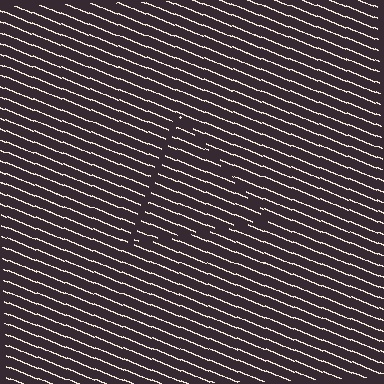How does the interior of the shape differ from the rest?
The interior of the shape contains the same grating, shifted by half a period — the contour is defined by the phase discontinuity where line-ends from the inner and outer gratings abut.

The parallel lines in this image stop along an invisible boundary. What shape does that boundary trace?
An illusory triangle. The interior of the shape contains the same grating, shifted by half a period — the contour is defined by the phase discontinuity where line-ends from the inner and outer gratings abut.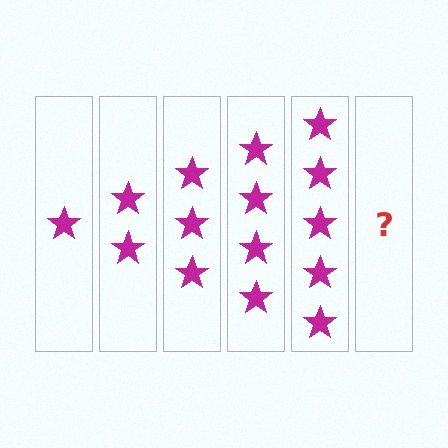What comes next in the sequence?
The next element should be 6 stars.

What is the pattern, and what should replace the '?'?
The pattern is that each step adds one more star. The '?' should be 6 stars.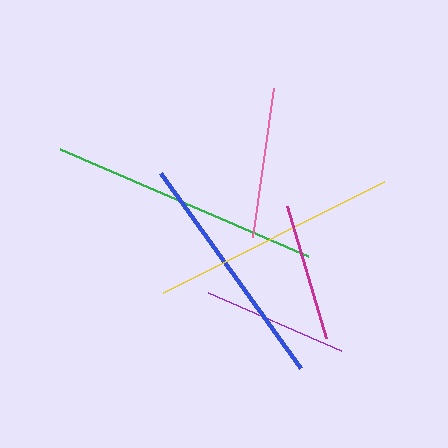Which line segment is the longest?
The green line is the longest at approximately 270 pixels.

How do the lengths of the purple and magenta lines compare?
The purple and magenta lines are approximately the same length.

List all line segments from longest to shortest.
From longest to shortest: green, yellow, blue, pink, purple, magenta.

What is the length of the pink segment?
The pink segment is approximately 150 pixels long.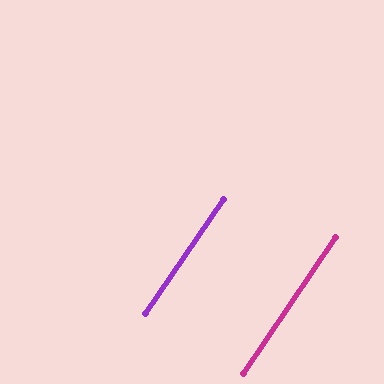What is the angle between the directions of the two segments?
Approximately 0 degrees.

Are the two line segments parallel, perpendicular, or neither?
Parallel — their directions differ by only 0.2°.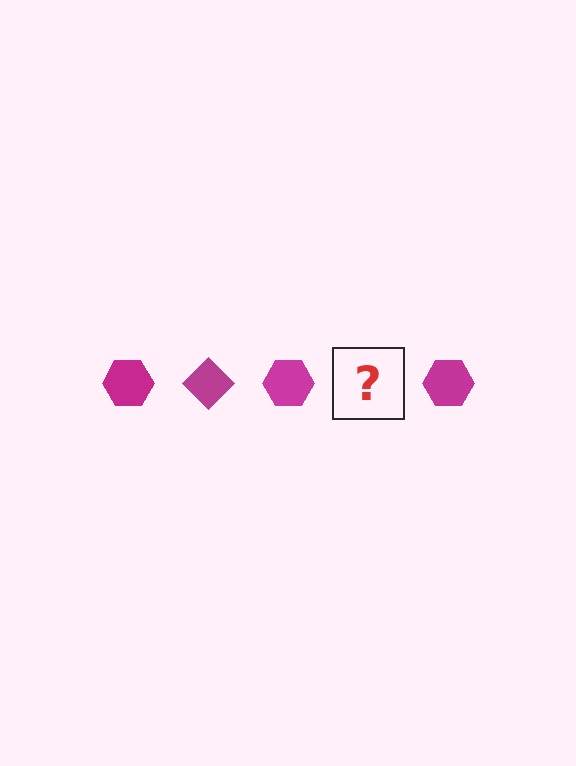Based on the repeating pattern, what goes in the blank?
The blank should be a magenta diamond.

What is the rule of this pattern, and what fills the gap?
The rule is that the pattern cycles through hexagon, diamond shapes in magenta. The gap should be filled with a magenta diamond.